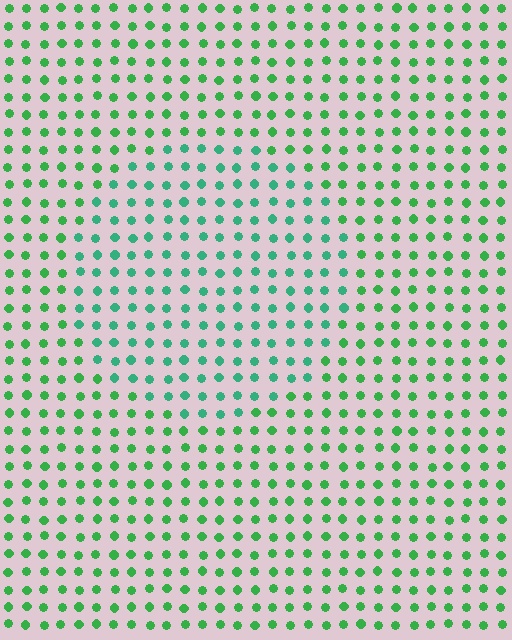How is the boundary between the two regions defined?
The boundary is defined purely by a slight shift in hue (about 27 degrees). Spacing, size, and orientation are identical on both sides.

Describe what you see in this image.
The image is filled with small green elements in a uniform arrangement. A circle-shaped region is visible where the elements are tinted to a slightly different hue, forming a subtle color boundary.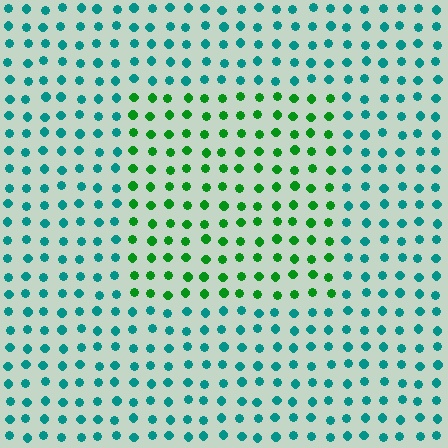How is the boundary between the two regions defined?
The boundary is defined purely by a slight shift in hue (about 49 degrees). Spacing, size, and orientation are identical on both sides.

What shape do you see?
I see a rectangle.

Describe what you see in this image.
The image is filled with small teal elements in a uniform arrangement. A rectangle-shaped region is visible where the elements are tinted to a slightly different hue, forming a subtle color boundary.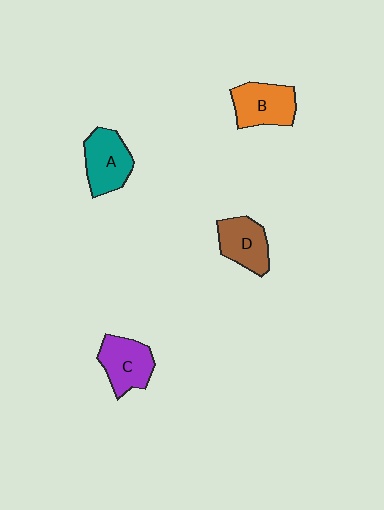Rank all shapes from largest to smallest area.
From largest to smallest: A (teal), B (orange), C (purple), D (brown).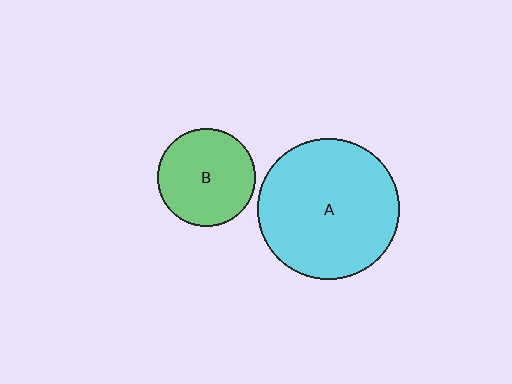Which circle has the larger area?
Circle A (cyan).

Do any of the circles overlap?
No, none of the circles overlap.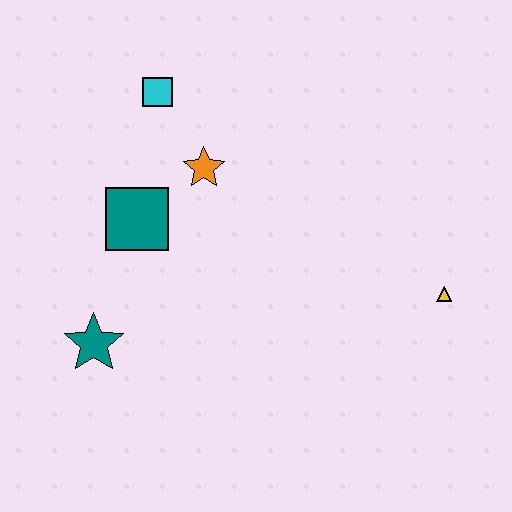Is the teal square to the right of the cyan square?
No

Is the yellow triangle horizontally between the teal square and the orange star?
No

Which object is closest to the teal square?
The orange star is closest to the teal square.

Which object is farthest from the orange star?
The yellow triangle is farthest from the orange star.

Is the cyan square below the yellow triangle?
No